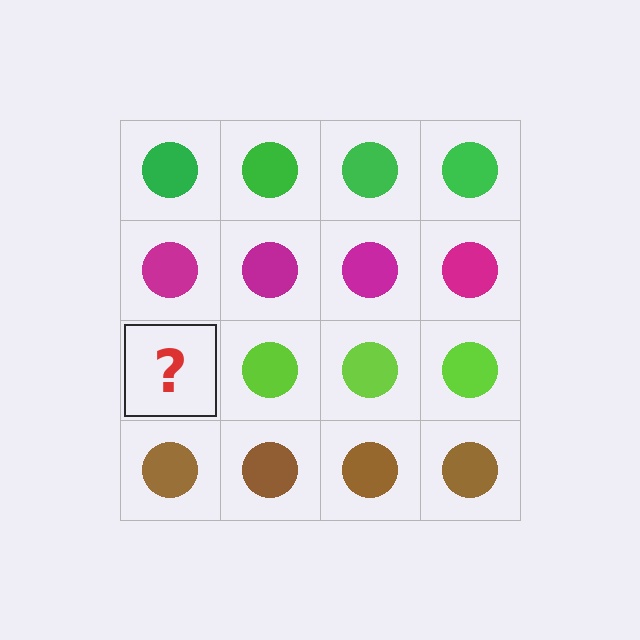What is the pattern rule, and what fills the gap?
The rule is that each row has a consistent color. The gap should be filled with a lime circle.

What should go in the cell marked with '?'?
The missing cell should contain a lime circle.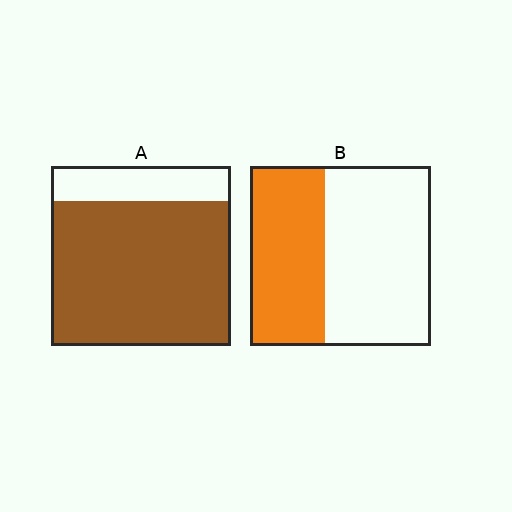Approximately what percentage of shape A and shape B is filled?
A is approximately 80% and B is approximately 40%.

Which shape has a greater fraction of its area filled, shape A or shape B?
Shape A.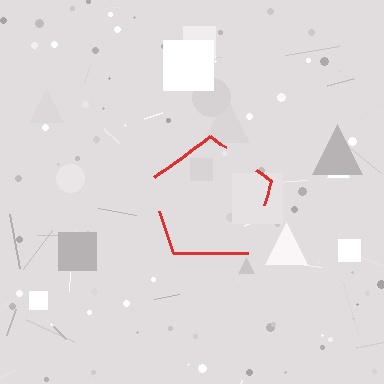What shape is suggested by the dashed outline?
The dashed outline suggests a pentagon.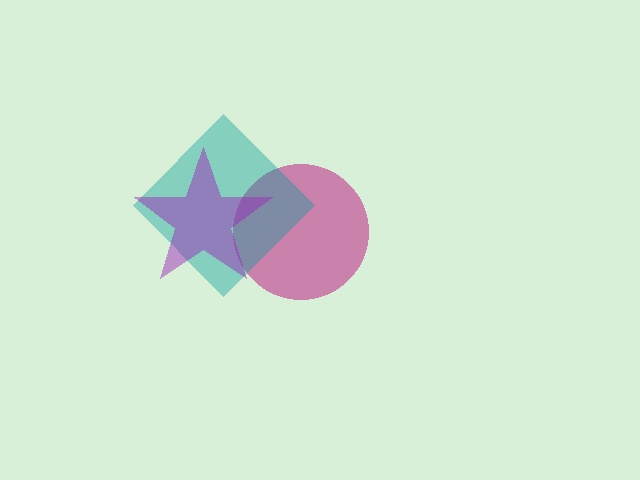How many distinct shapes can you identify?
There are 3 distinct shapes: a magenta circle, a teal diamond, a purple star.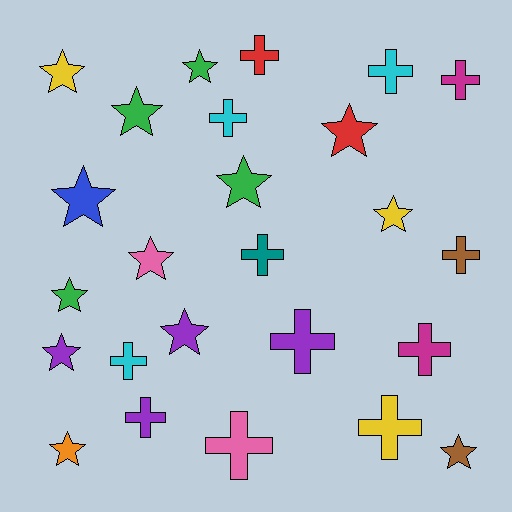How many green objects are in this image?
There are 4 green objects.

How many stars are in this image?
There are 13 stars.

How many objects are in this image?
There are 25 objects.